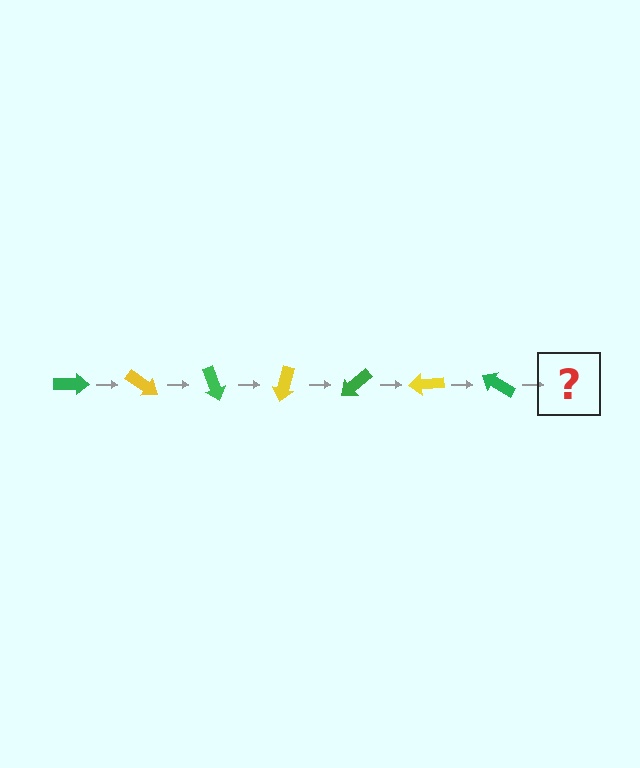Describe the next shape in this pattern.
It should be a yellow arrow, rotated 245 degrees from the start.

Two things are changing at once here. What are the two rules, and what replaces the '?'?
The two rules are that it rotates 35 degrees each step and the color cycles through green and yellow. The '?' should be a yellow arrow, rotated 245 degrees from the start.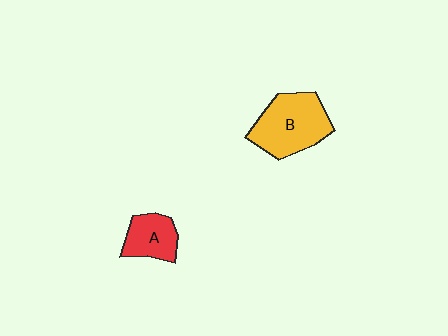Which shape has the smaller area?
Shape A (red).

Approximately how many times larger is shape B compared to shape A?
Approximately 1.8 times.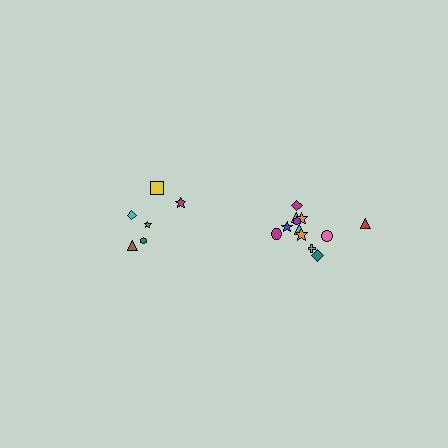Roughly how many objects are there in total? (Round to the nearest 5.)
Roughly 20 objects in total.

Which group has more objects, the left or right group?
The right group.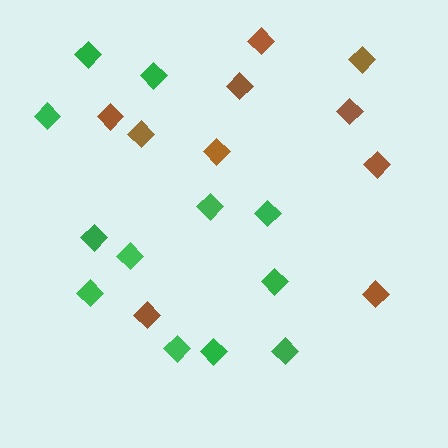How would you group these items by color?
There are 2 groups: one group of green diamonds (12) and one group of brown diamonds (10).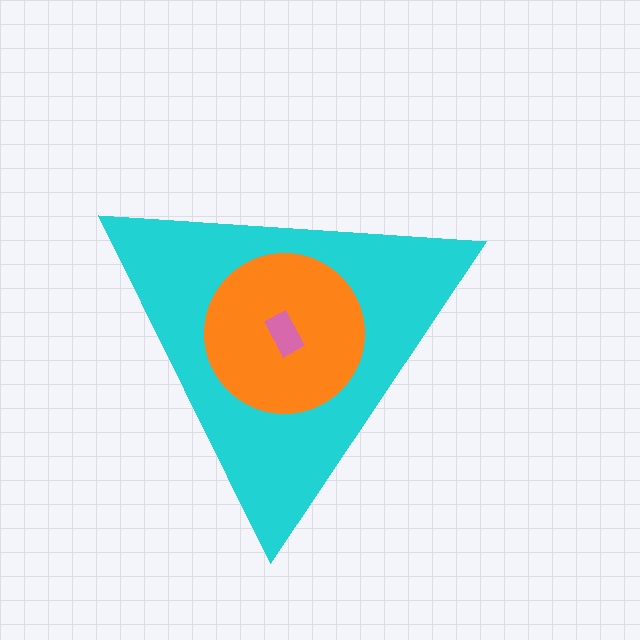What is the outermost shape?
The cyan triangle.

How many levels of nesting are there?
3.